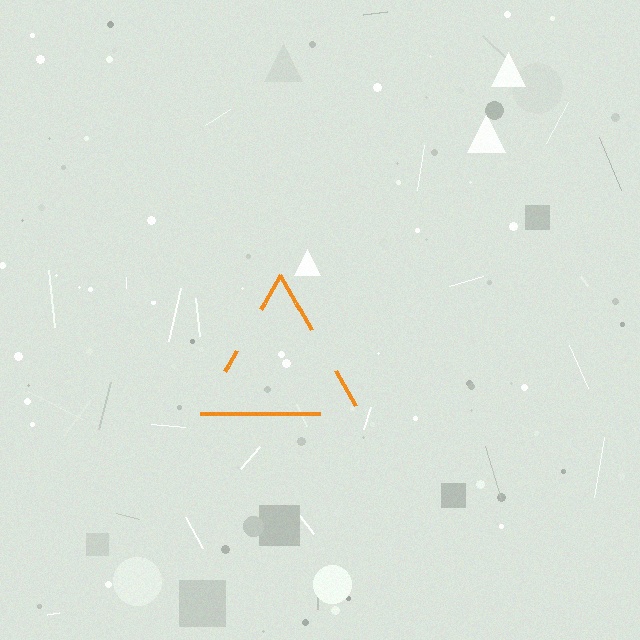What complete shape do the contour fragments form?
The contour fragments form a triangle.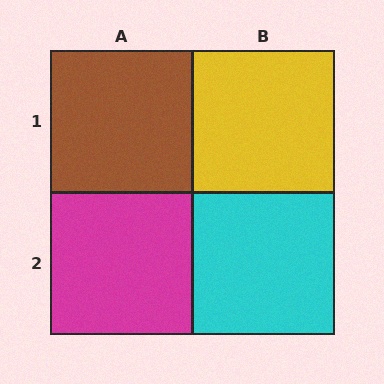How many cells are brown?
1 cell is brown.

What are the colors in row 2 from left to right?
Magenta, cyan.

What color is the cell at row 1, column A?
Brown.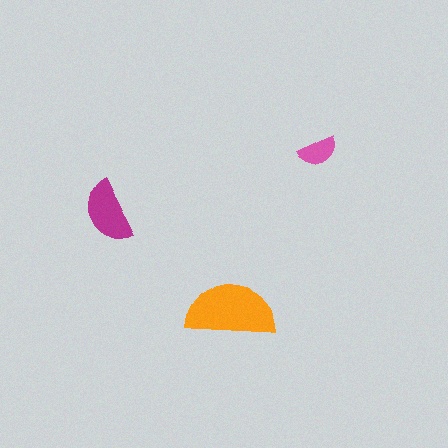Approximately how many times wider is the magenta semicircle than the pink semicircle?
About 1.5 times wider.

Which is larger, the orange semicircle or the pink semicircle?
The orange one.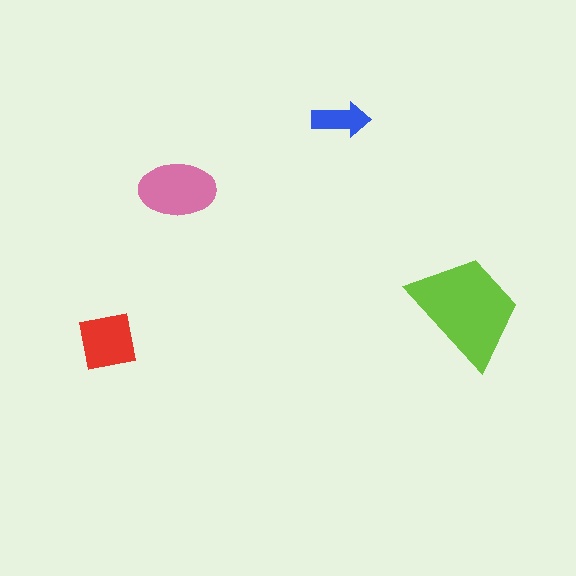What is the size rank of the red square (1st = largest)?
3rd.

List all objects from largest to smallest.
The lime trapezoid, the pink ellipse, the red square, the blue arrow.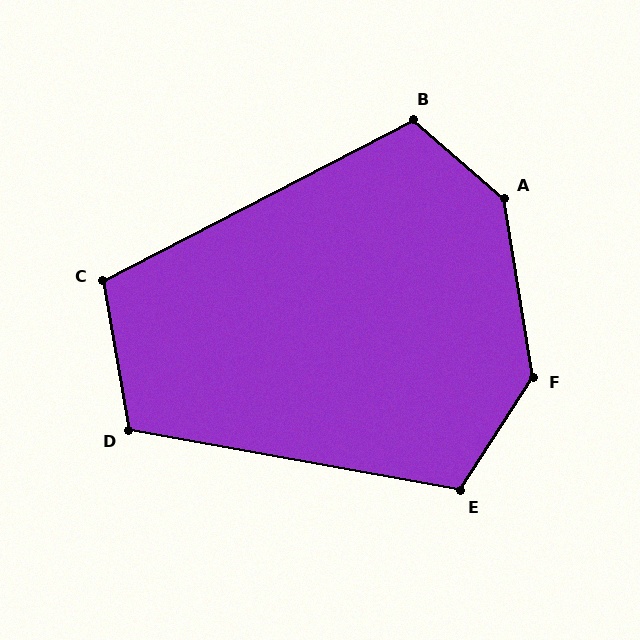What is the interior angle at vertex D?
Approximately 110 degrees (obtuse).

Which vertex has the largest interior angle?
A, at approximately 140 degrees.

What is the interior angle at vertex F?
Approximately 138 degrees (obtuse).